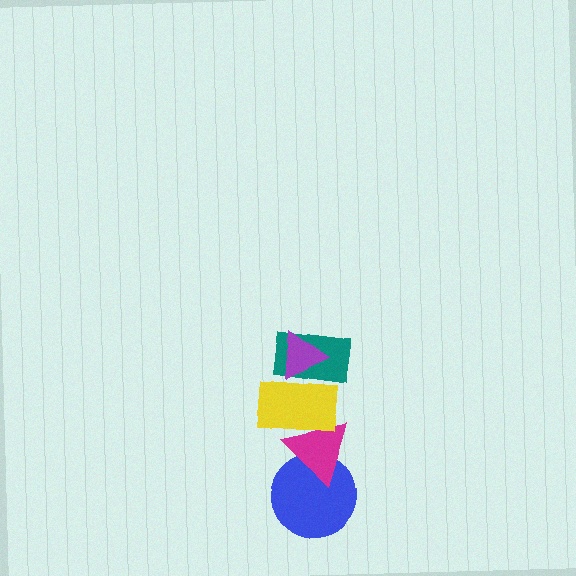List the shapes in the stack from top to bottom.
From top to bottom: the purple triangle, the teal rectangle, the yellow rectangle, the magenta triangle, the blue circle.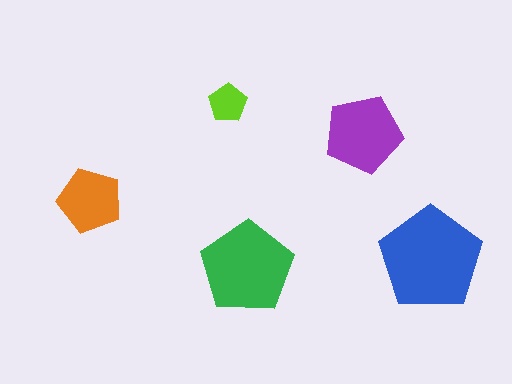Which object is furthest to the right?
The blue pentagon is rightmost.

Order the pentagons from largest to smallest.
the blue one, the green one, the purple one, the orange one, the lime one.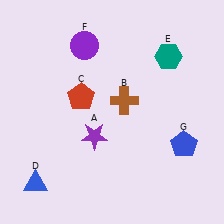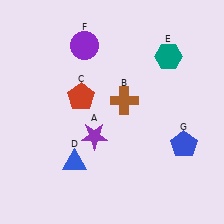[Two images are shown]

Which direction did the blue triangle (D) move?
The blue triangle (D) moved right.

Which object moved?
The blue triangle (D) moved right.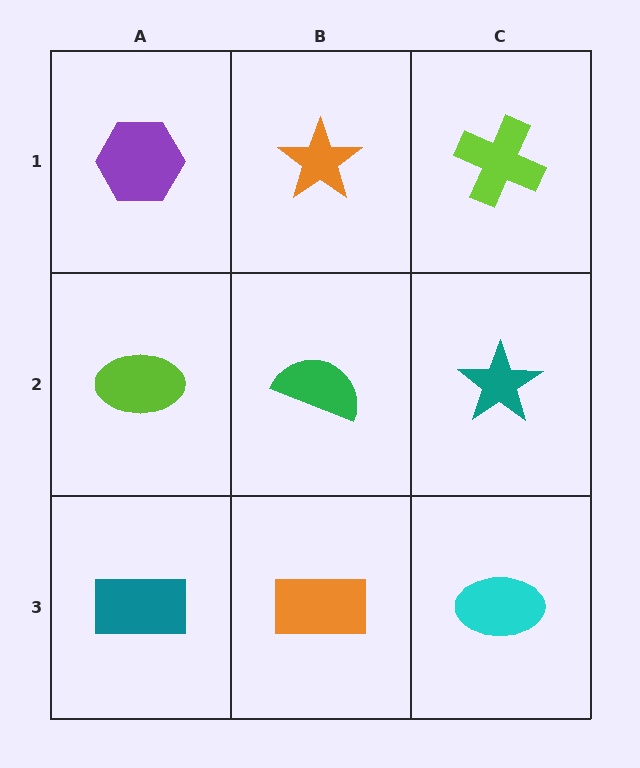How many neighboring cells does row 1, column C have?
2.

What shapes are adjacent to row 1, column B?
A green semicircle (row 2, column B), a purple hexagon (row 1, column A), a lime cross (row 1, column C).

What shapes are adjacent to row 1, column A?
A lime ellipse (row 2, column A), an orange star (row 1, column B).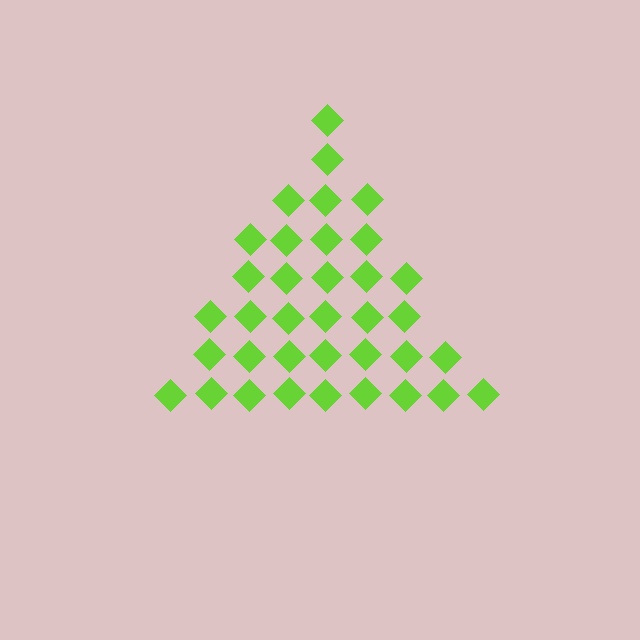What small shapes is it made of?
It is made of small diamonds.